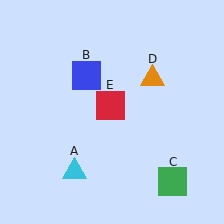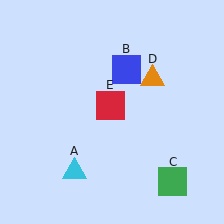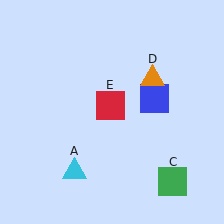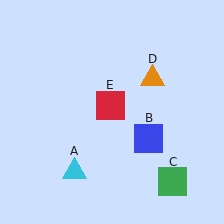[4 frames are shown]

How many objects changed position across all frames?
1 object changed position: blue square (object B).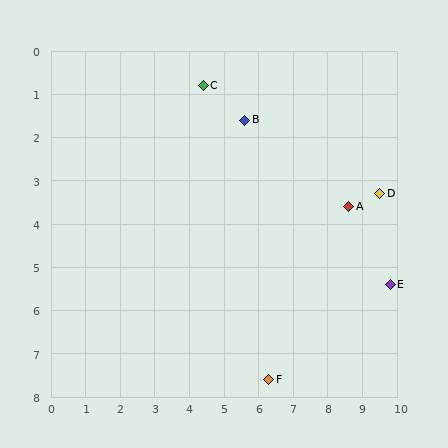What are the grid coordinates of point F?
Point F is at approximately (6.3, 7.6).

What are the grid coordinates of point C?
Point C is at approximately (4.4, 0.8).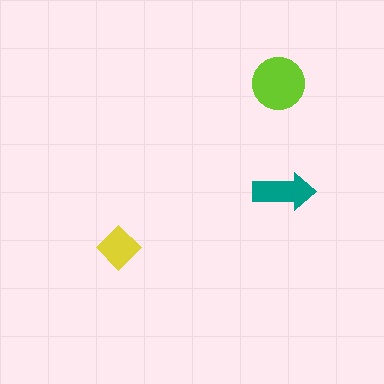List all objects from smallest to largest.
The yellow diamond, the teal arrow, the lime circle.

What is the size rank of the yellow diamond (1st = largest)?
3rd.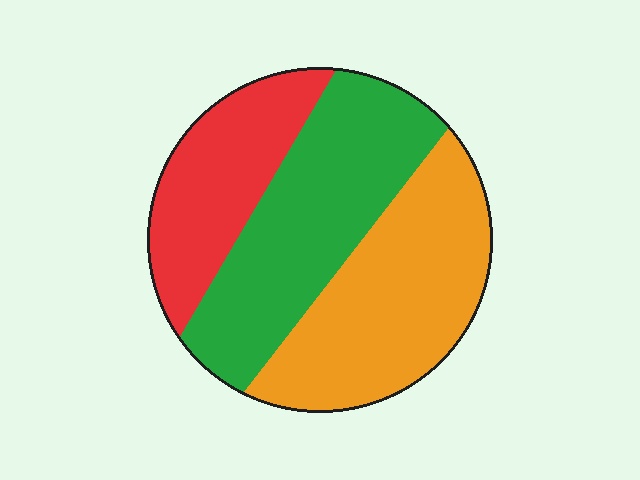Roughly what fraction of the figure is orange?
Orange takes up about three eighths (3/8) of the figure.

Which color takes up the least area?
Red, at roughly 25%.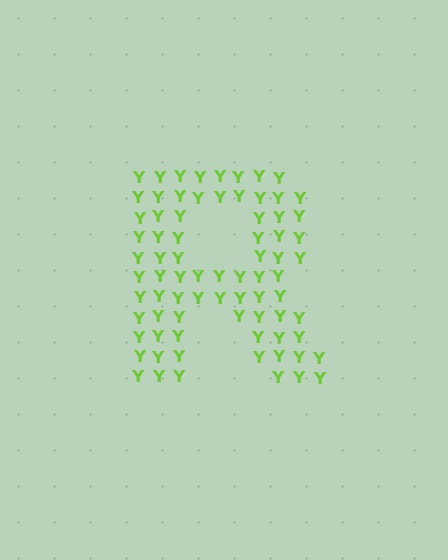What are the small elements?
The small elements are letter Y's.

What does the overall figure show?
The overall figure shows the letter R.